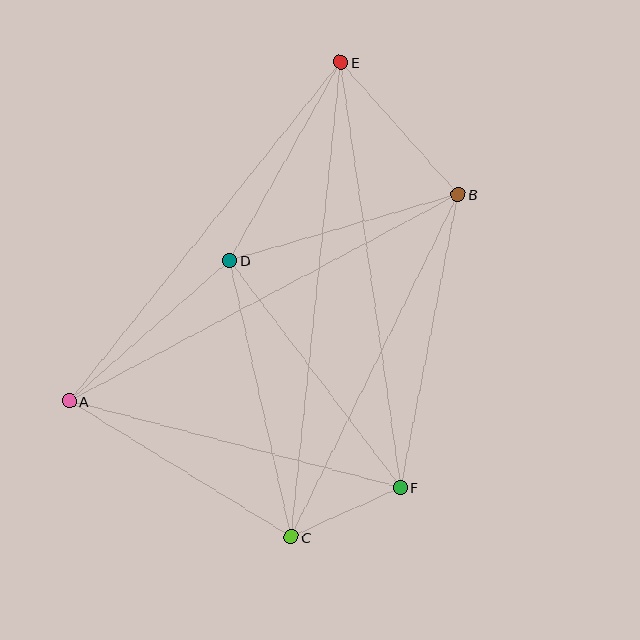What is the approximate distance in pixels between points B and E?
The distance between B and E is approximately 177 pixels.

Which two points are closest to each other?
Points C and F are closest to each other.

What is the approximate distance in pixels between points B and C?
The distance between B and C is approximately 381 pixels.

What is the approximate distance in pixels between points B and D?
The distance between B and D is approximately 238 pixels.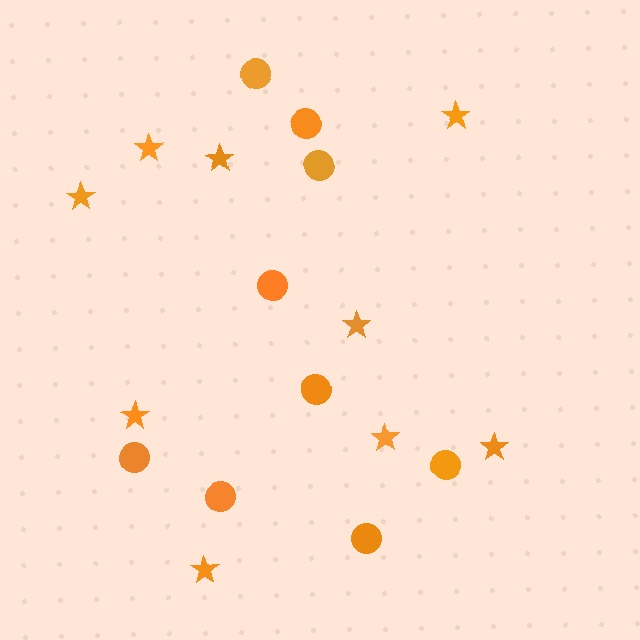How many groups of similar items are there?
There are 2 groups: one group of circles (9) and one group of stars (9).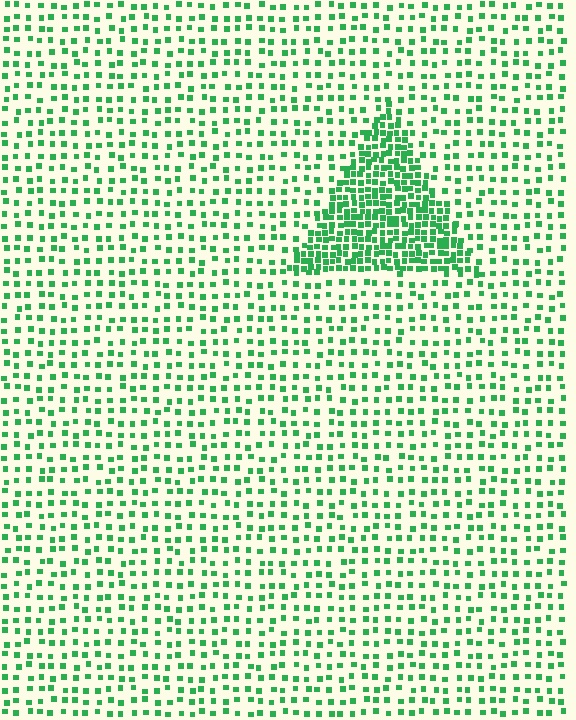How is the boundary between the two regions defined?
The boundary is defined by a change in element density (approximately 2.6x ratio). All elements are the same color, size, and shape.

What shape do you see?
I see a triangle.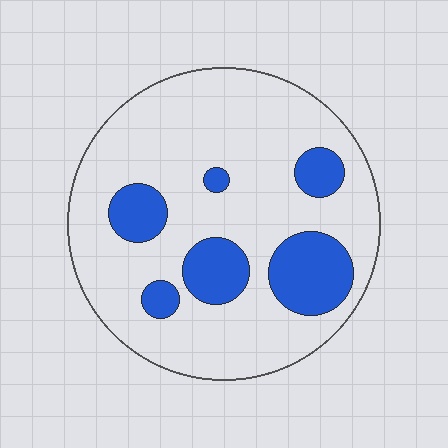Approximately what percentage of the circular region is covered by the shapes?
Approximately 20%.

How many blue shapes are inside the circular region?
6.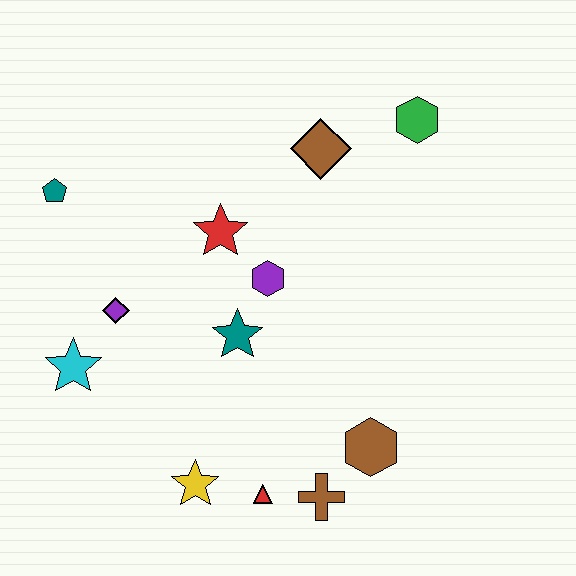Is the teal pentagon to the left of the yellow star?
Yes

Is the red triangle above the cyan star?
No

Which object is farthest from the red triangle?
The green hexagon is farthest from the red triangle.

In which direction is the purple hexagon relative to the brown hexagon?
The purple hexagon is above the brown hexagon.